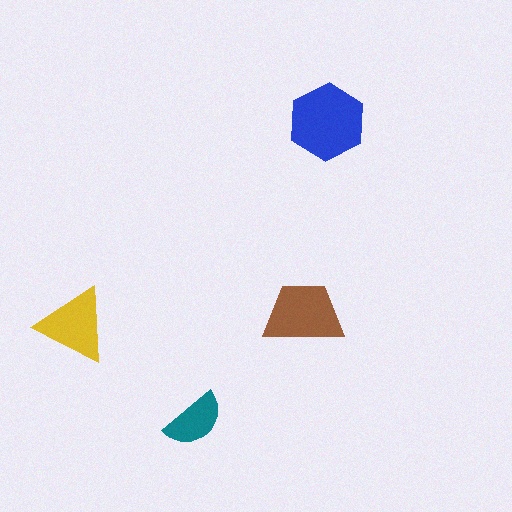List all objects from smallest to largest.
The teal semicircle, the yellow triangle, the brown trapezoid, the blue hexagon.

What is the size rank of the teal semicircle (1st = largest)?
4th.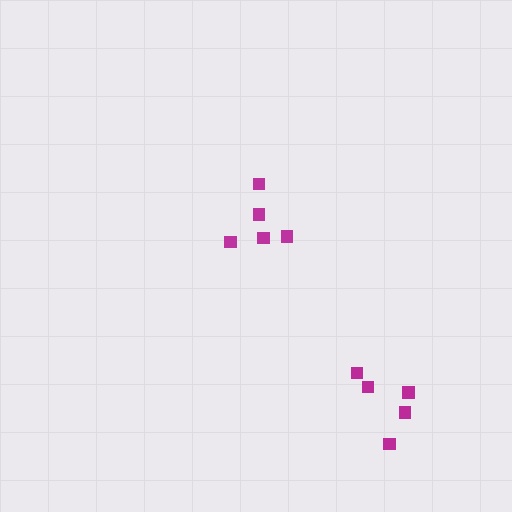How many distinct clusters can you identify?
There are 2 distinct clusters.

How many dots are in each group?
Group 1: 5 dots, Group 2: 5 dots (10 total).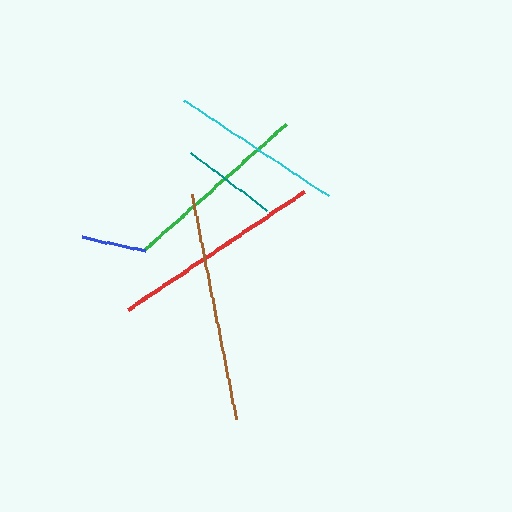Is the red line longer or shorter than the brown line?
The brown line is longer than the red line.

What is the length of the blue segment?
The blue segment is approximately 63 pixels long.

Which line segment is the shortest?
The blue line is the shortest at approximately 63 pixels.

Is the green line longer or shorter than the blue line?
The green line is longer than the blue line.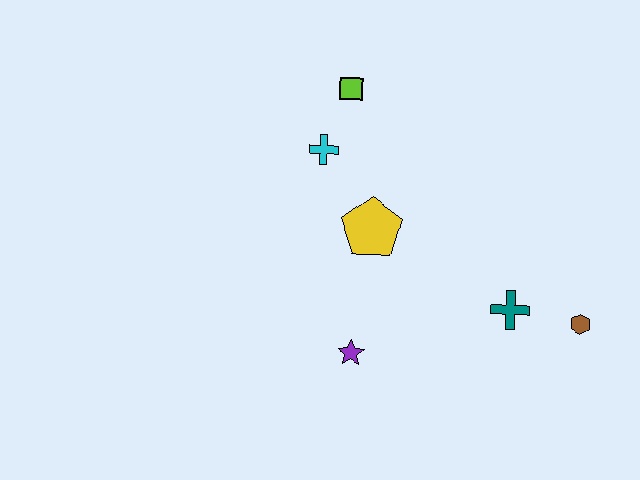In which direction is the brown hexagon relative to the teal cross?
The brown hexagon is to the right of the teal cross.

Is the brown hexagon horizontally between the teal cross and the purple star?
No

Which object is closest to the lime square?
The cyan cross is closest to the lime square.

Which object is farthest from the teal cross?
The lime square is farthest from the teal cross.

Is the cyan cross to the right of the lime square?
No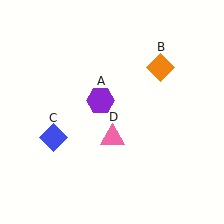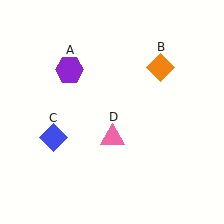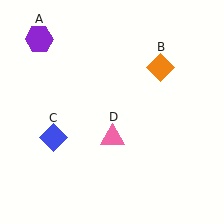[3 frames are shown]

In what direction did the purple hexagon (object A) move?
The purple hexagon (object A) moved up and to the left.